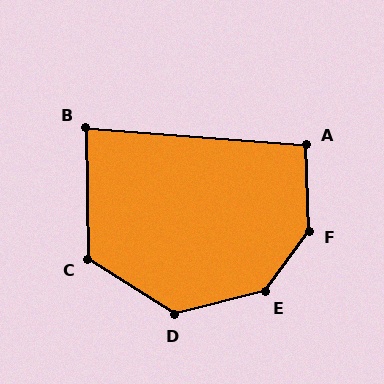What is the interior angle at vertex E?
Approximately 140 degrees (obtuse).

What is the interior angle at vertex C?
Approximately 123 degrees (obtuse).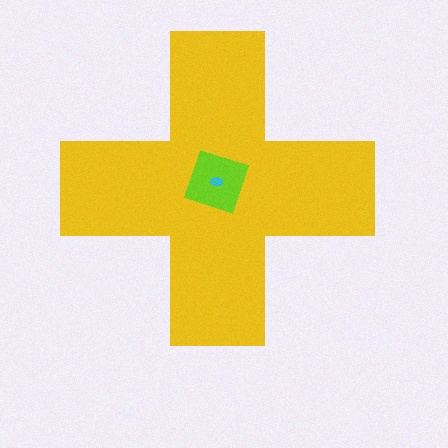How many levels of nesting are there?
3.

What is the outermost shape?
The yellow cross.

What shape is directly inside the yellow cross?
The lime square.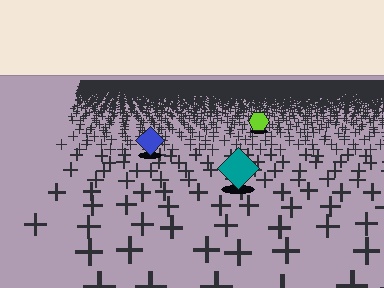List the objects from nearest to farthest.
From nearest to farthest: the teal diamond, the blue diamond, the lime hexagon.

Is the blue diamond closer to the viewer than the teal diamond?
No. The teal diamond is closer — you can tell from the texture gradient: the ground texture is coarser near it.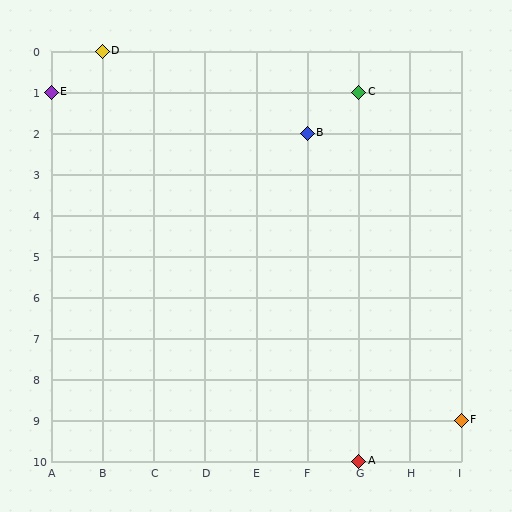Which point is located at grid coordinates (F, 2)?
Point B is at (F, 2).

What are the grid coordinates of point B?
Point B is at grid coordinates (F, 2).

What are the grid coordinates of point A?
Point A is at grid coordinates (G, 10).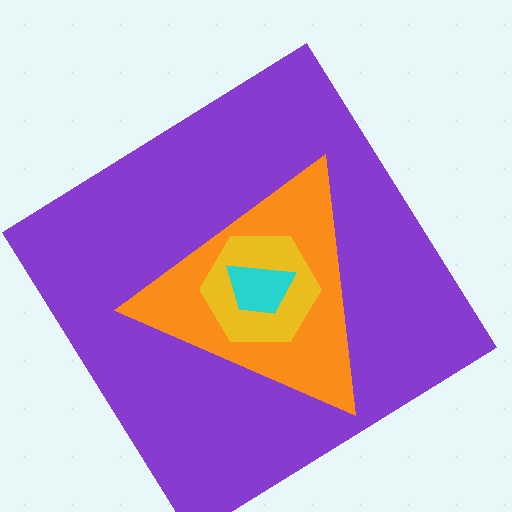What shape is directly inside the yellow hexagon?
The cyan trapezoid.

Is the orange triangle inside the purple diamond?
Yes.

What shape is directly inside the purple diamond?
The orange triangle.